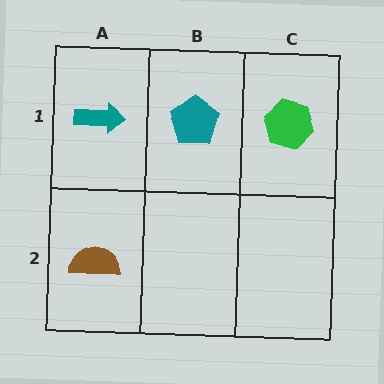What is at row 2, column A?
A brown semicircle.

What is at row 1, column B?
A teal pentagon.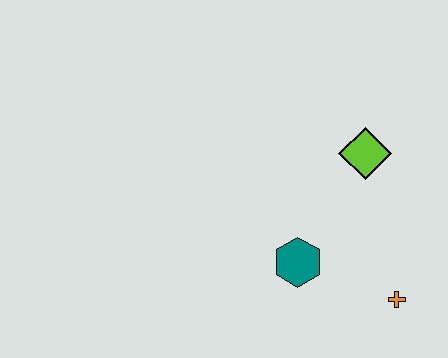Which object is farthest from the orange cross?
The lime diamond is farthest from the orange cross.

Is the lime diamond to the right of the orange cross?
No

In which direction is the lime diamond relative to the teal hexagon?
The lime diamond is above the teal hexagon.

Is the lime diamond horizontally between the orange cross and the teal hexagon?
Yes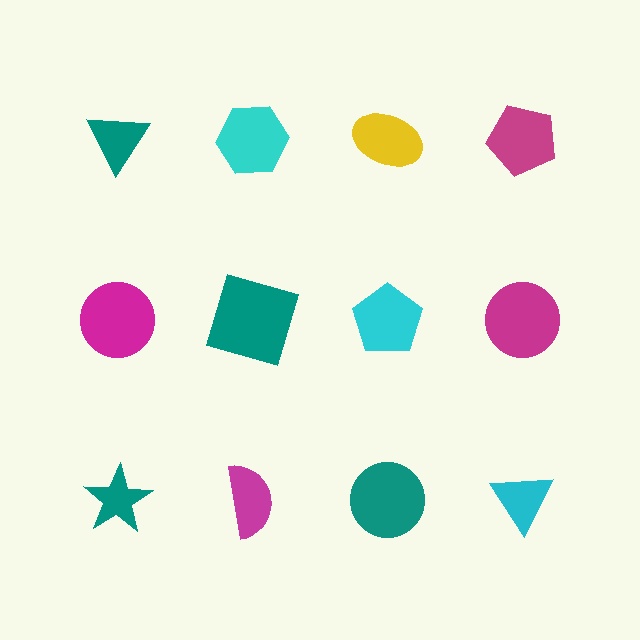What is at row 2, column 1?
A magenta circle.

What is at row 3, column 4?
A cyan triangle.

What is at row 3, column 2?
A magenta semicircle.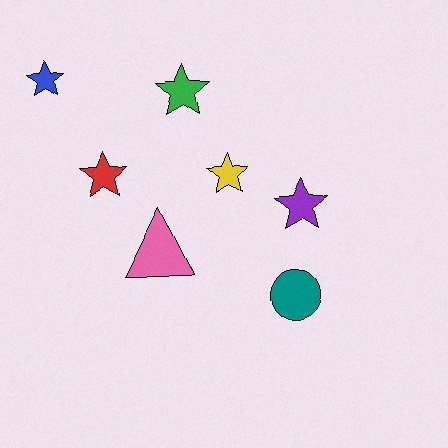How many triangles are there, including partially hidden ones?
There is 1 triangle.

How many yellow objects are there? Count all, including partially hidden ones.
There is 1 yellow object.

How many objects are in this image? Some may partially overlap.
There are 7 objects.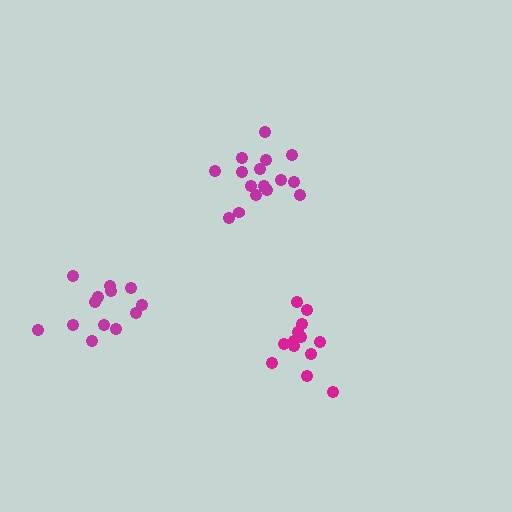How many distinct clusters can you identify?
There are 3 distinct clusters.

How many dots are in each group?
Group 1: 13 dots, Group 2: 13 dots, Group 3: 16 dots (42 total).